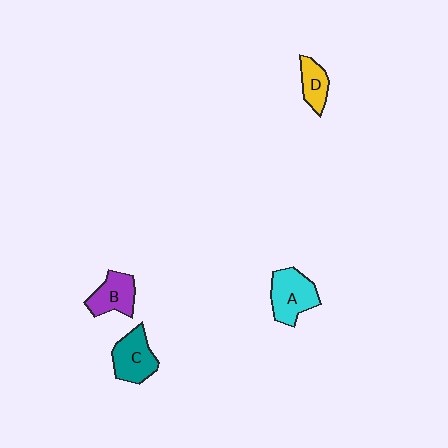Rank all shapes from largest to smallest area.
From largest to smallest: A (cyan), C (teal), B (purple), D (yellow).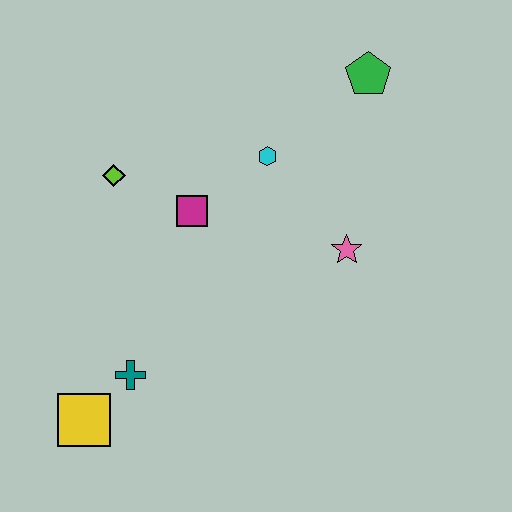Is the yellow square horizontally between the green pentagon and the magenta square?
No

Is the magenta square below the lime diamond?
Yes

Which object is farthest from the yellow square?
The green pentagon is farthest from the yellow square.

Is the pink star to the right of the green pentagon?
No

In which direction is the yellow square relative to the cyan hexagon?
The yellow square is below the cyan hexagon.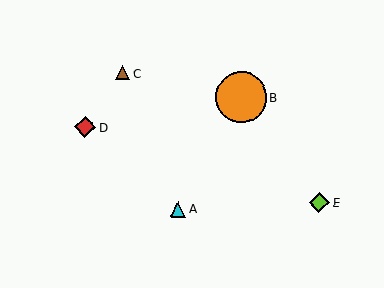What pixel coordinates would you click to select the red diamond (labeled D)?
Click at (85, 127) to select the red diamond D.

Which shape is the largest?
The orange circle (labeled B) is the largest.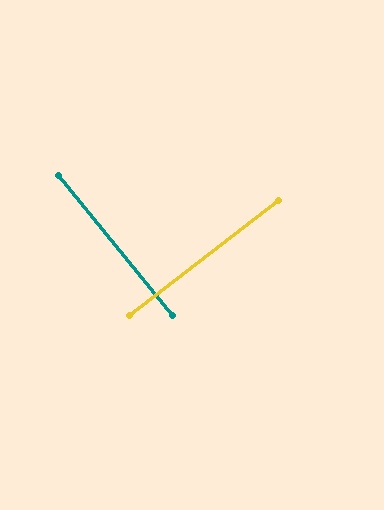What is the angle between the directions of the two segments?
Approximately 89 degrees.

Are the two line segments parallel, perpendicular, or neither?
Perpendicular — they meet at approximately 89°.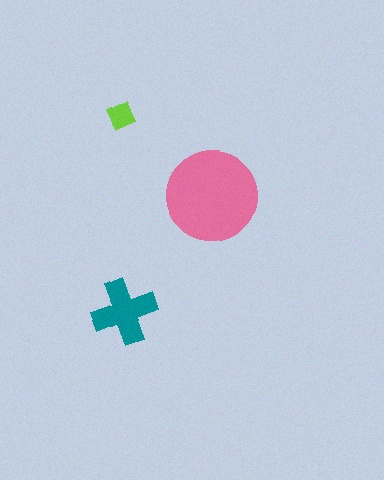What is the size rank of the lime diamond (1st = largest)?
3rd.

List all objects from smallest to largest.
The lime diamond, the teal cross, the pink circle.